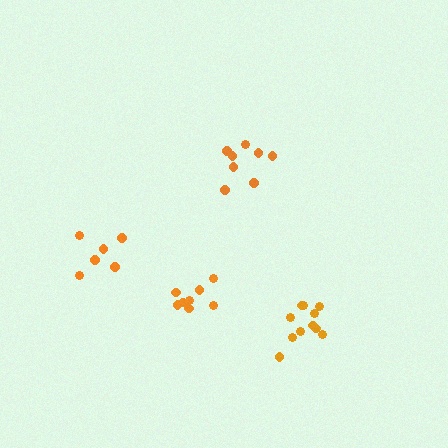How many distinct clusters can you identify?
There are 4 distinct clusters.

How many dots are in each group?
Group 1: 8 dots, Group 2: 6 dots, Group 3: 8 dots, Group 4: 11 dots (33 total).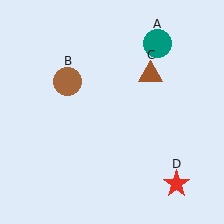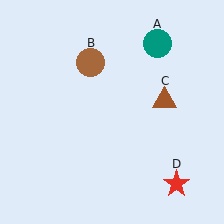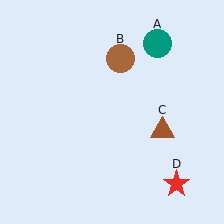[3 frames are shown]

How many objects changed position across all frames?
2 objects changed position: brown circle (object B), brown triangle (object C).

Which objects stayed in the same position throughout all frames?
Teal circle (object A) and red star (object D) remained stationary.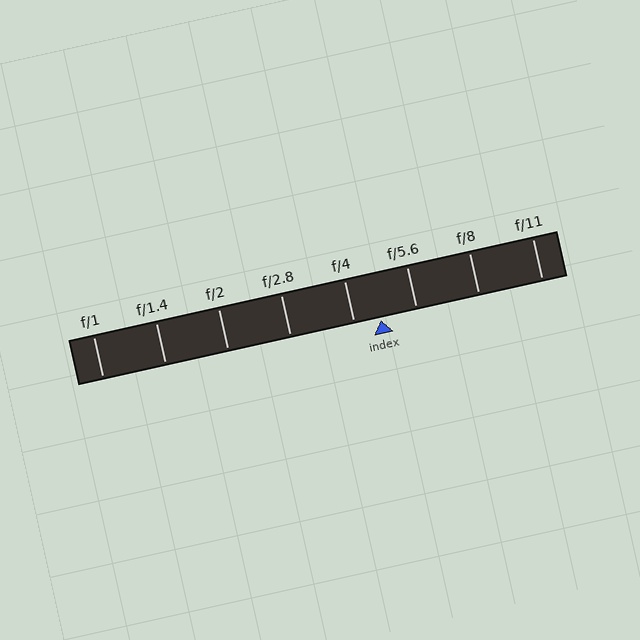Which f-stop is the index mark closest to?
The index mark is closest to f/4.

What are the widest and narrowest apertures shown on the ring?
The widest aperture shown is f/1 and the narrowest is f/11.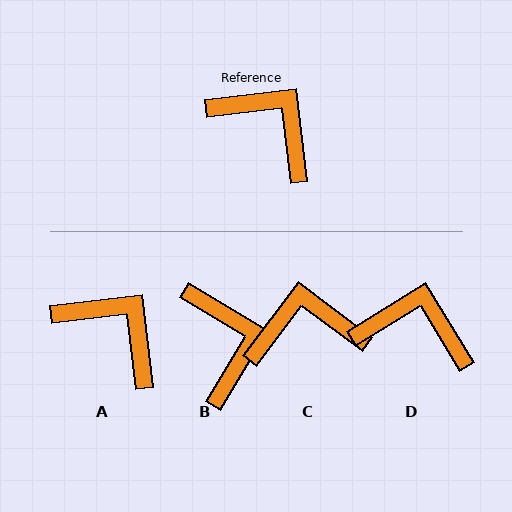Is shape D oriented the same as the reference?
No, it is off by about 25 degrees.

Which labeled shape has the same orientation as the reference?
A.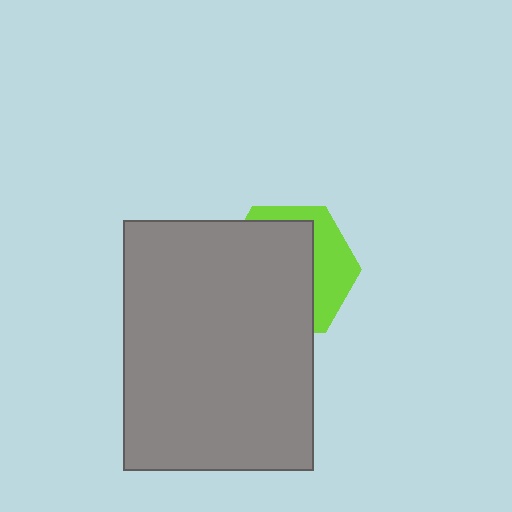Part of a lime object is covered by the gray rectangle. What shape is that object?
It is a hexagon.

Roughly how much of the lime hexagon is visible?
A small part of it is visible (roughly 34%).